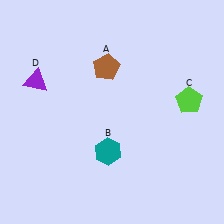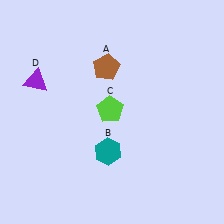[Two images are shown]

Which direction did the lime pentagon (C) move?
The lime pentagon (C) moved left.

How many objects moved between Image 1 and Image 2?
1 object moved between the two images.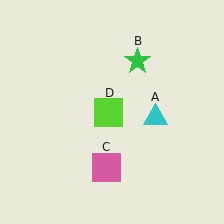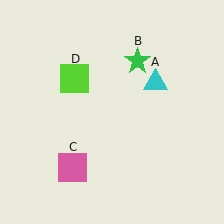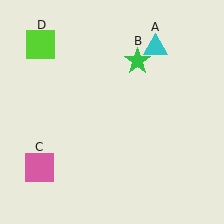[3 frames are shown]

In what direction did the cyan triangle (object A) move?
The cyan triangle (object A) moved up.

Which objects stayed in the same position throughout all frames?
Green star (object B) remained stationary.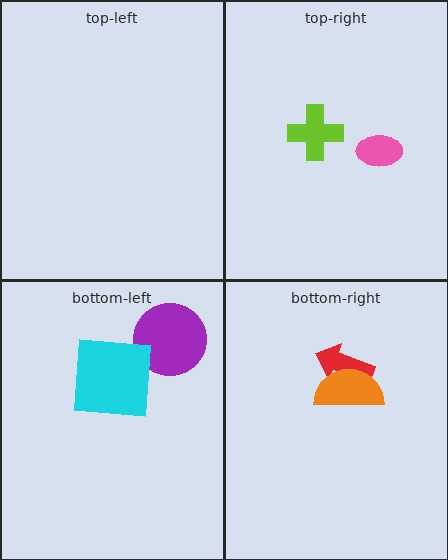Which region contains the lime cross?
The top-right region.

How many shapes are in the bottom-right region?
2.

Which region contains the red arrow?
The bottom-right region.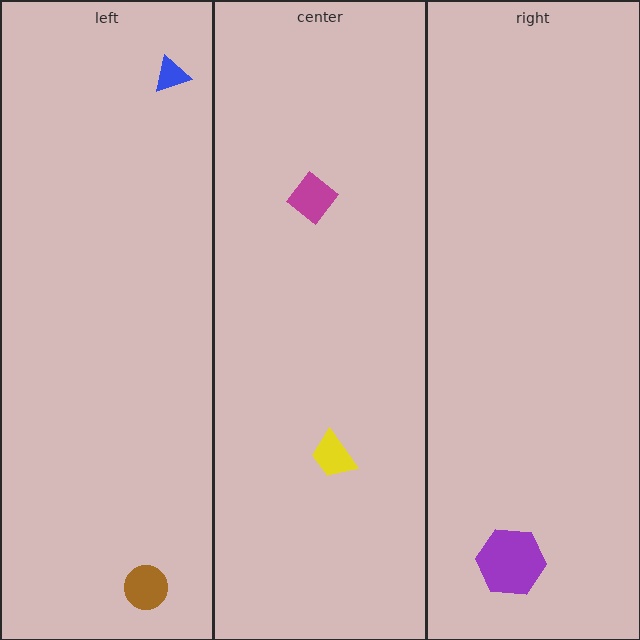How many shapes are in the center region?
2.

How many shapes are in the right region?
1.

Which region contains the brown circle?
The left region.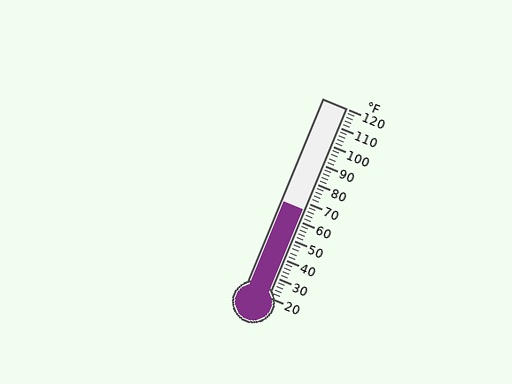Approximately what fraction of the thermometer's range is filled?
The thermometer is filled to approximately 45% of its range.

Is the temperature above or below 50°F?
The temperature is above 50°F.